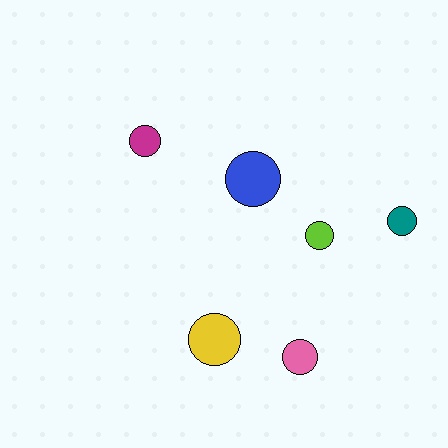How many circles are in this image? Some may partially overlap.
There are 6 circles.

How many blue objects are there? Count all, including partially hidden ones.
There is 1 blue object.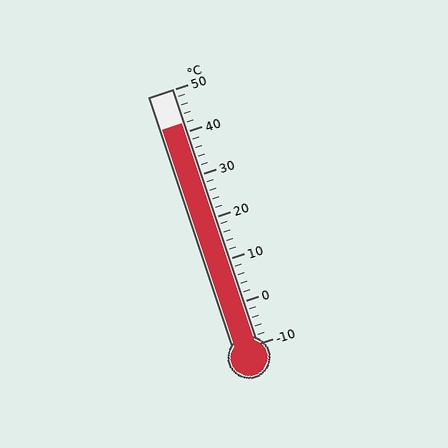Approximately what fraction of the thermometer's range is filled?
The thermometer is filled to approximately 85% of its range.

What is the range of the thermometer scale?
The thermometer scale ranges from -10°C to 50°C.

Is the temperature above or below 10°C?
The temperature is above 10°C.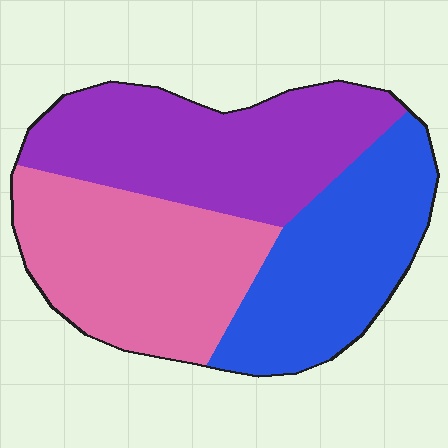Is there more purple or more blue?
Purple.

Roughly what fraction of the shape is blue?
Blue takes up between a sixth and a third of the shape.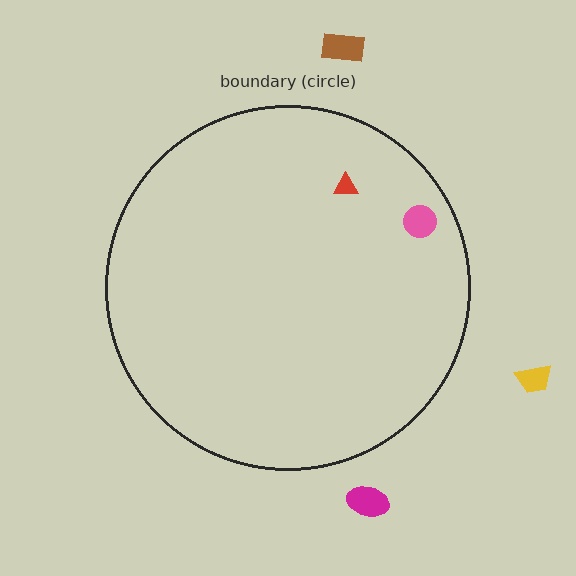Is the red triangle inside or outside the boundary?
Inside.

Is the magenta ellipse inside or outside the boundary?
Outside.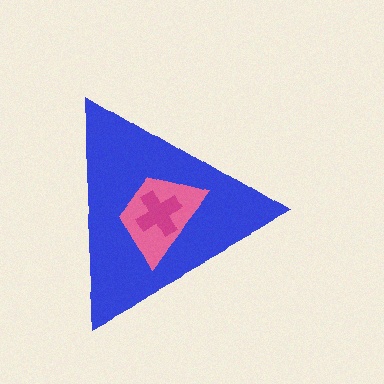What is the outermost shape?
The blue triangle.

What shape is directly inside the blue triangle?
The pink trapezoid.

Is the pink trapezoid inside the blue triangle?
Yes.